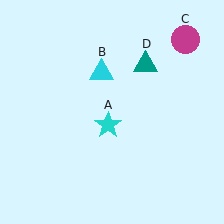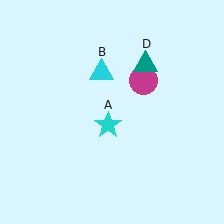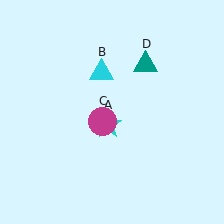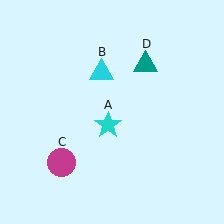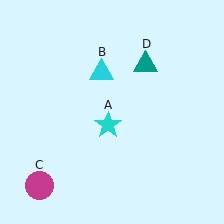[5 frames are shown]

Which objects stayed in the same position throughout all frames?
Cyan star (object A) and cyan triangle (object B) and teal triangle (object D) remained stationary.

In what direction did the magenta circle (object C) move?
The magenta circle (object C) moved down and to the left.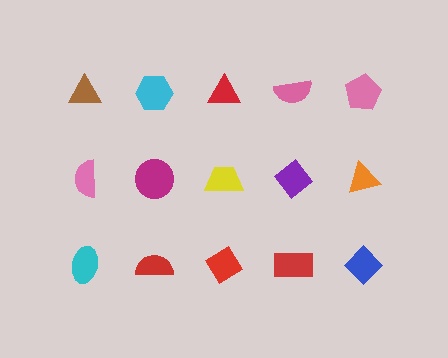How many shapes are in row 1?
5 shapes.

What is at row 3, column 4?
A red rectangle.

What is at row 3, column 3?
A red diamond.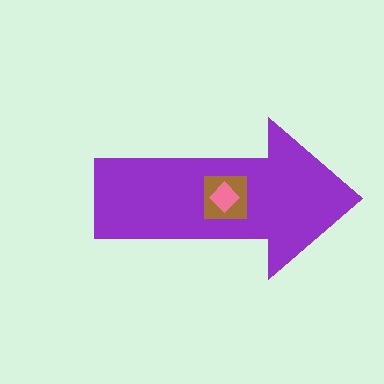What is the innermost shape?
The pink diamond.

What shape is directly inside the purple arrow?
The brown square.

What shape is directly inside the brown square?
The pink diamond.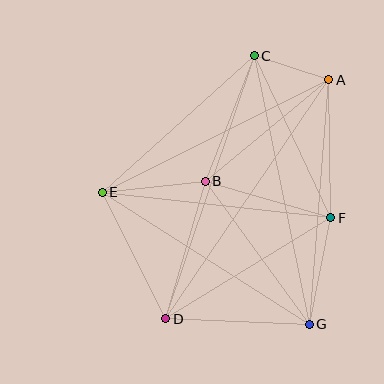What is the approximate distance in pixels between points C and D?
The distance between C and D is approximately 277 pixels.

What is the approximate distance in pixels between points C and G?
The distance between C and G is approximately 274 pixels.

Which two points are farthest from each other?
Points A and D are farthest from each other.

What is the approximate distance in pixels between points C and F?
The distance between C and F is approximately 179 pixels.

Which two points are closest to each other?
Points A and C are closest to each other.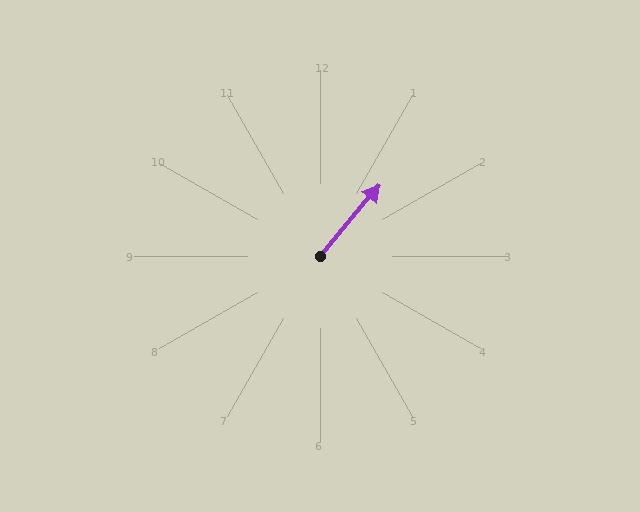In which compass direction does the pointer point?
Northeast.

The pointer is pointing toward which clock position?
Roughly 1 o'clock.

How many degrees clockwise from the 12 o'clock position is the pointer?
Approximately 40 degrees.